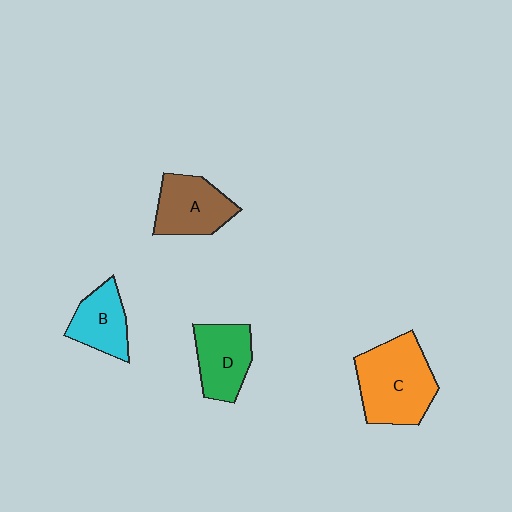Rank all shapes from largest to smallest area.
From largest to smallest: C (orange), A (brown), D (green), B (cyan).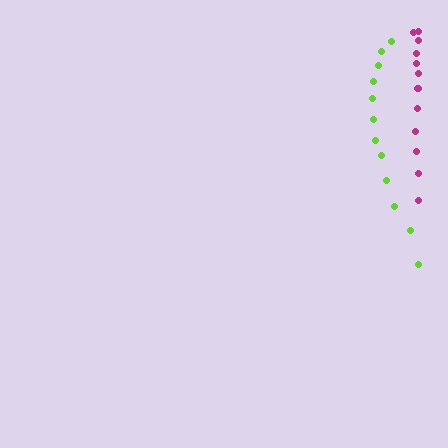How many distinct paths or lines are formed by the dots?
There are 2 distinct paths.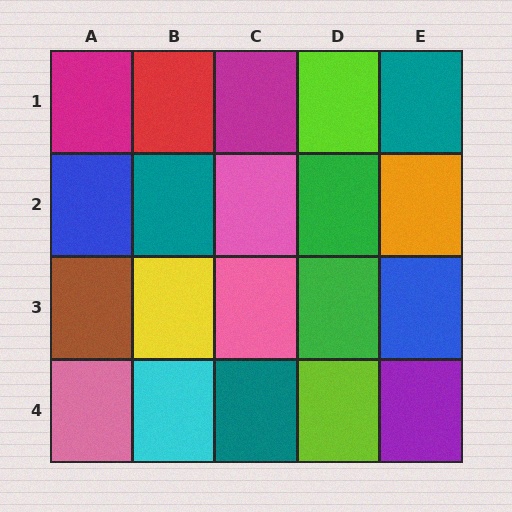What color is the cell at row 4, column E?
Purple.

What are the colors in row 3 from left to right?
Brown, yellow, pink, green, blue.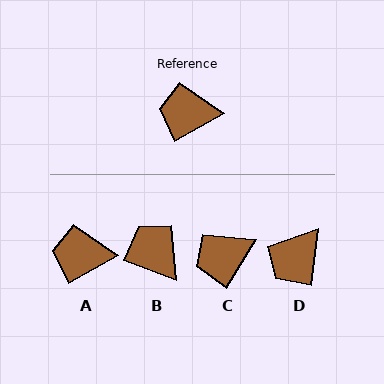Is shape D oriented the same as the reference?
No, it is off by about 53 degrees.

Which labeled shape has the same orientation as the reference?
A.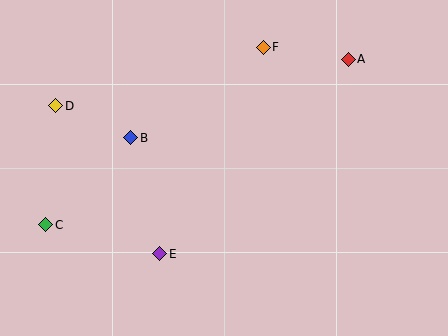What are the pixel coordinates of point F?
Point F is at (263, 47).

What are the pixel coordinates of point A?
Point A is at (348, 59).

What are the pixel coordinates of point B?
Point B is at (131, 138).